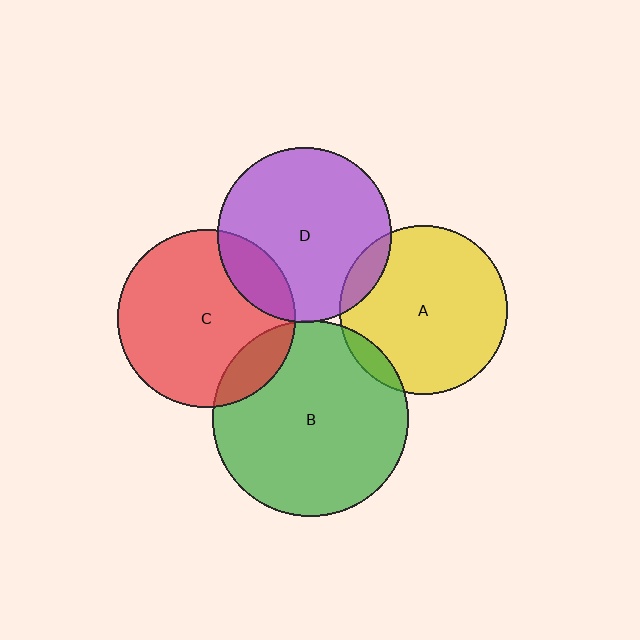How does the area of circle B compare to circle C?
Approximately 1.2 times.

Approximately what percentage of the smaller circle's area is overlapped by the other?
Approximately 5%.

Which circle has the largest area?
Circle B (green).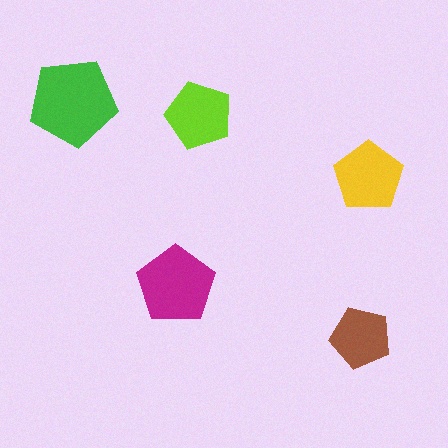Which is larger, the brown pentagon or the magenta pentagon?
The magenta one.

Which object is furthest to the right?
The yellow pentagon is rightmost.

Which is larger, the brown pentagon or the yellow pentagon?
The yellow one.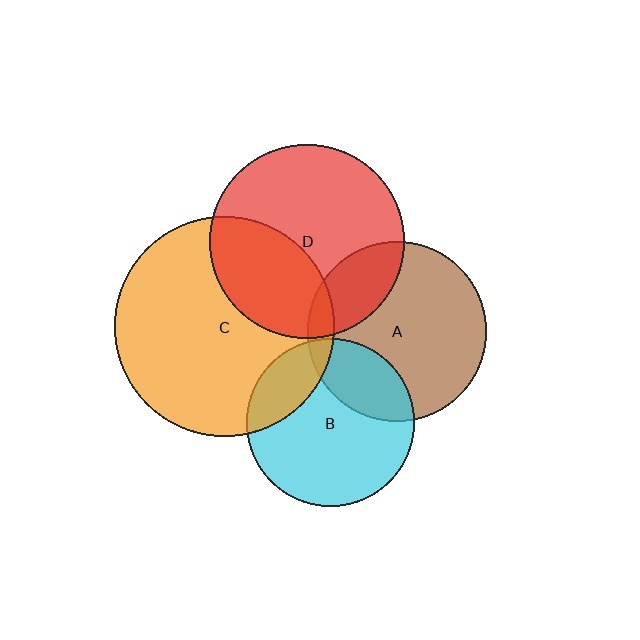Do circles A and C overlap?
Yes.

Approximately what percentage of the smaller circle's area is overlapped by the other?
Approximately 5%.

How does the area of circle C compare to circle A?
Approximately 1.5 times.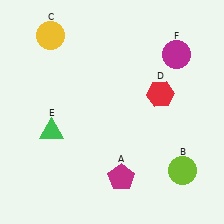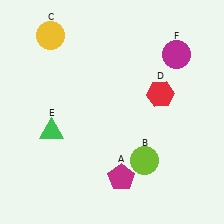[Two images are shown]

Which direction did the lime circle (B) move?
The lime circle (B) moved left.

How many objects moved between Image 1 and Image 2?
1 object moved between the two images.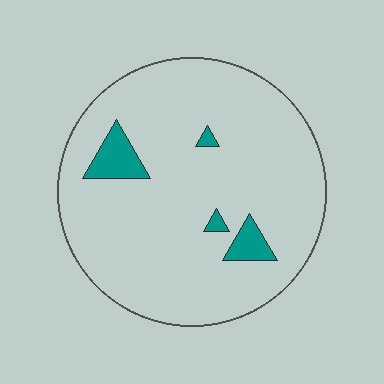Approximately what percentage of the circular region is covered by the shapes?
Approximately 5%.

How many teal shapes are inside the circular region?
4.